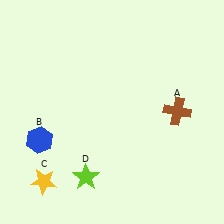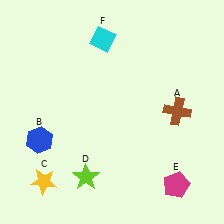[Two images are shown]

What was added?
A magenta pentagon (E), a cyan diamond (F) were added in Image 2.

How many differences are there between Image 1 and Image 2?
There are 2 differences between the two images.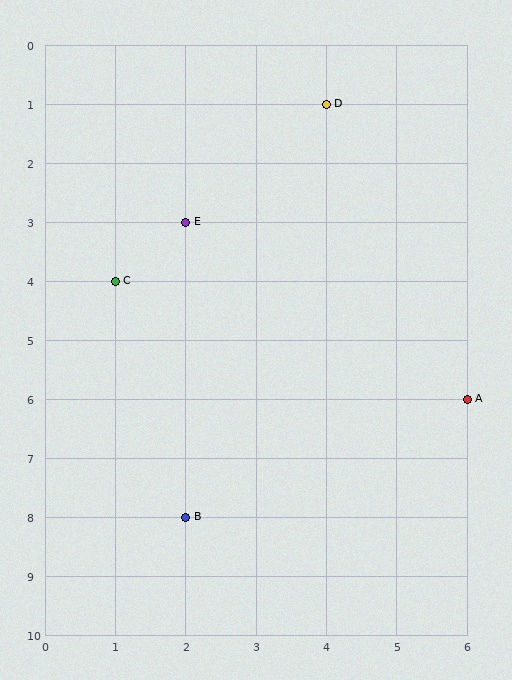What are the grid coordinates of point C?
Point C is at grid coordinates (1, 4).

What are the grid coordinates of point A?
Point A is at grid coordinates (6, 6).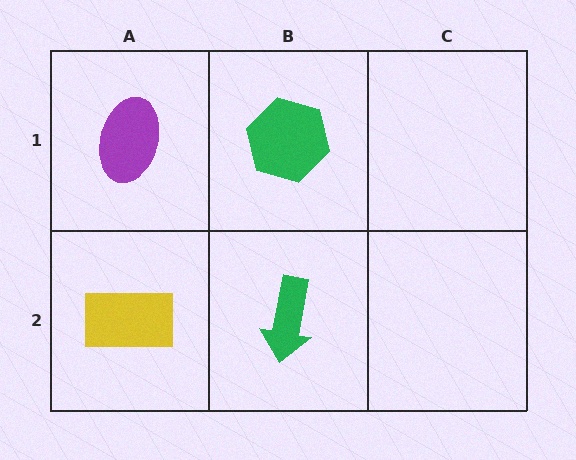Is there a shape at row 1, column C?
No, that cell is empty.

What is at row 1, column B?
A green hexagon.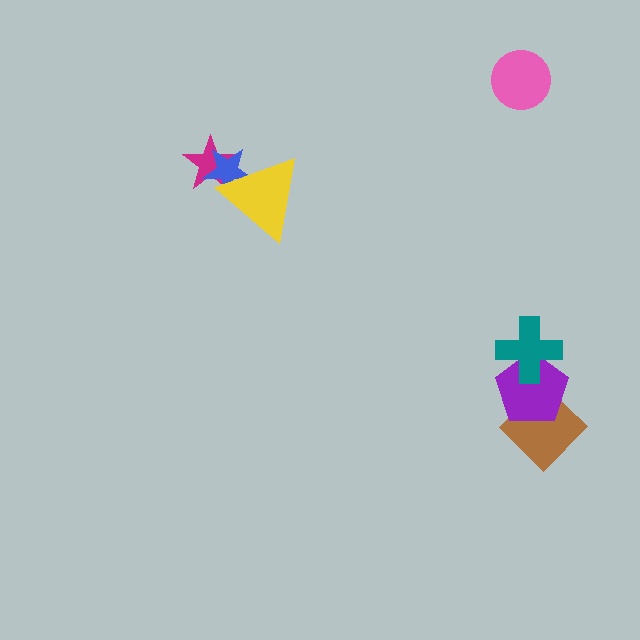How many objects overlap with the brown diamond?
1 object overlaps with the brown diamond.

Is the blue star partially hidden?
Yes, it is partially covered by another shape.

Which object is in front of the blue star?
The yellow triangle is in front of the blue star.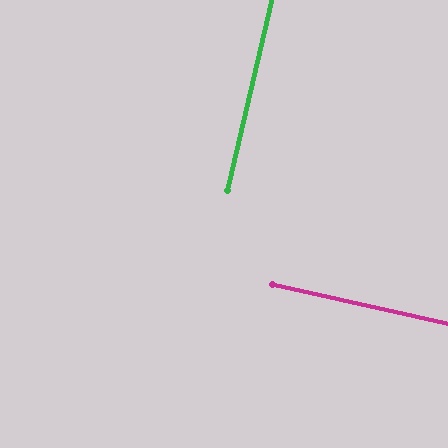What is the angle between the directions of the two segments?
Approximately 90 degrees.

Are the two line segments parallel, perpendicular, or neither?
Perpendicular — they meet at approximately 90°.